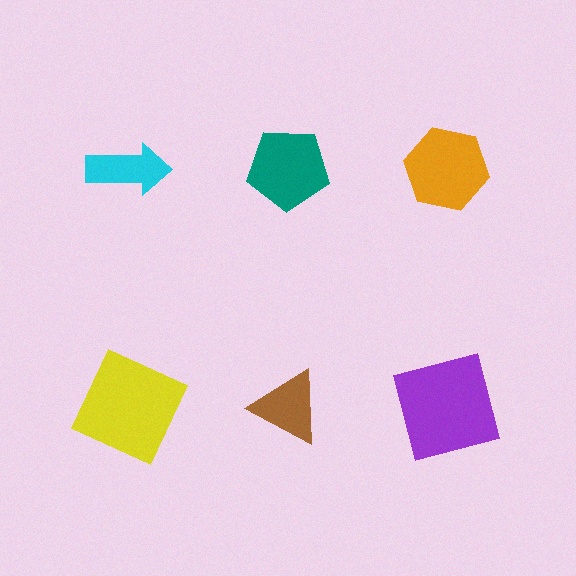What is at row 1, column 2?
A teal pentagon.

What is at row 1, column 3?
An orange hexagon.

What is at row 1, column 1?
A cyan arrow.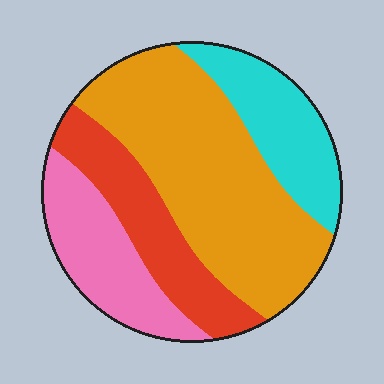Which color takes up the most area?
Orange, at roughly 45%.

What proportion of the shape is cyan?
Cyan covers 18% of the shape.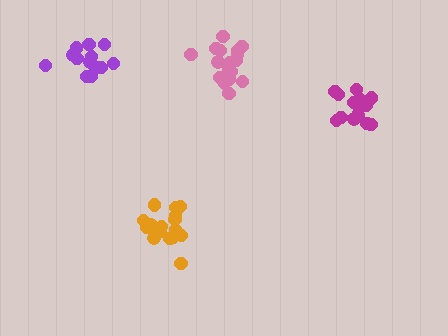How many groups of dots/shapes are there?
There are 4 groups.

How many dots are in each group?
Group 1: 15 dots, Group 2: 16 dots, Group 3: 17 dots, Group 4: 13 dots (61 total).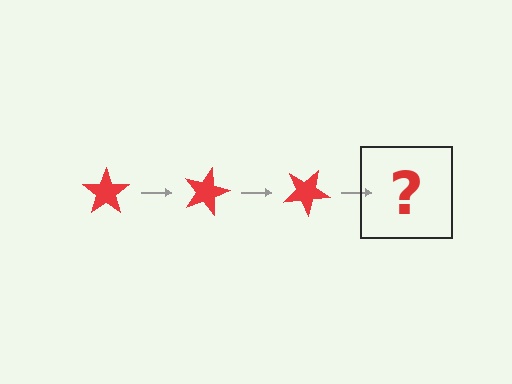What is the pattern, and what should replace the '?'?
The pattern is that the star rotates 15 degrees each step. The '?' should be a red star rotated 45 degrees.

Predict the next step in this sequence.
The next step is a red star rotated 45 degrees.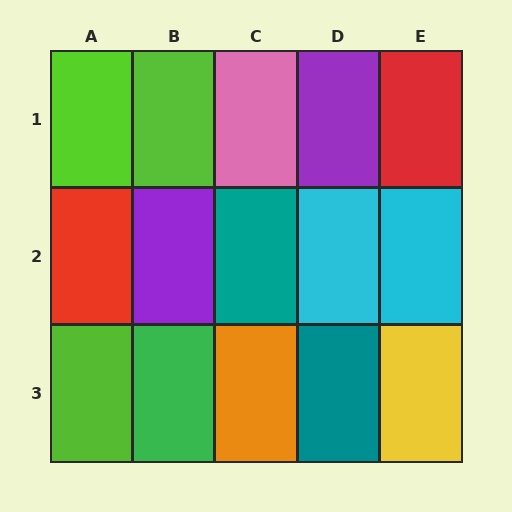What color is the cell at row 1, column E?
Red.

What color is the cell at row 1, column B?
Lime.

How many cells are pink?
1 cell is pink.